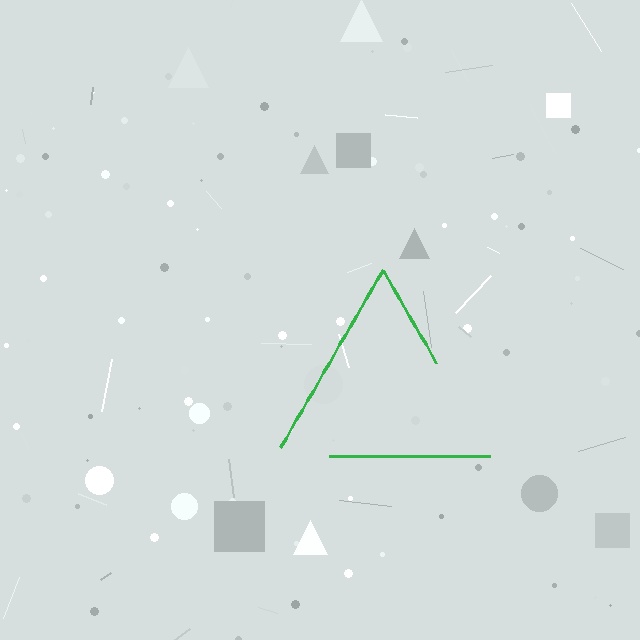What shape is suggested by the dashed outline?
The dashed outline suggests a triangle.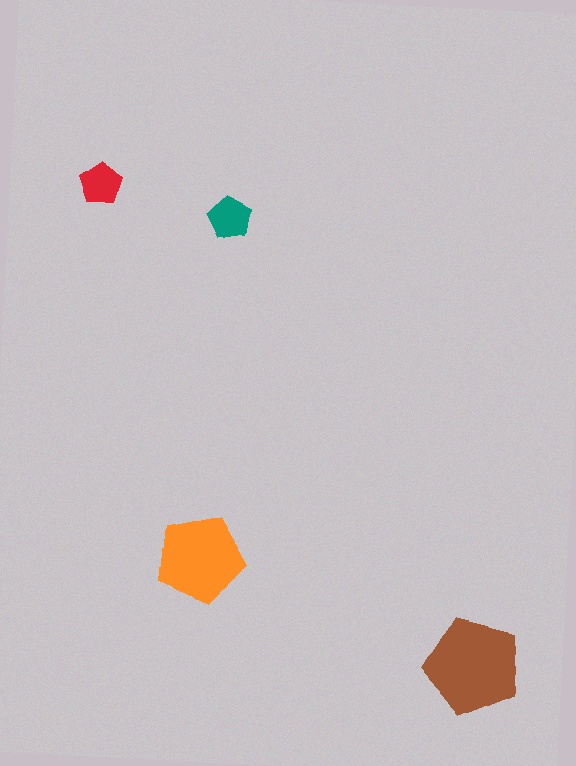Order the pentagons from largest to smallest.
the brown one, the orange one, the teal one, the red one.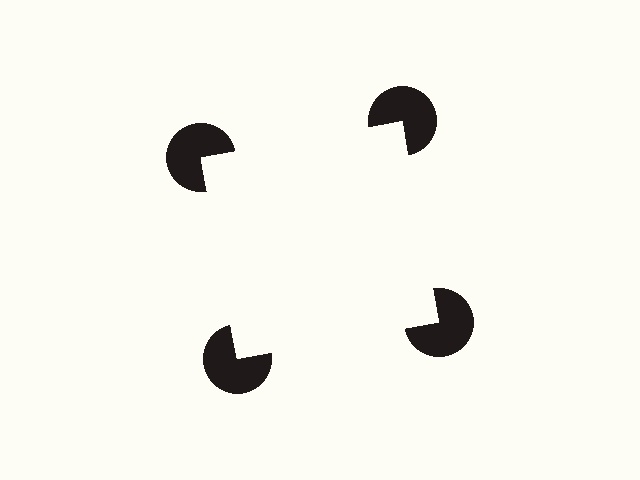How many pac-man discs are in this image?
There are 4 — one at each vertex of the illusory square.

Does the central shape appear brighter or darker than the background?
It typically appears slightly brighter than the background, even though no actual brightness change is drawn.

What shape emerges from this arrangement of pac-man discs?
An illusory square — its edges are inferred from the aligned wedge cuts in the pac-man discs, not physically drawn.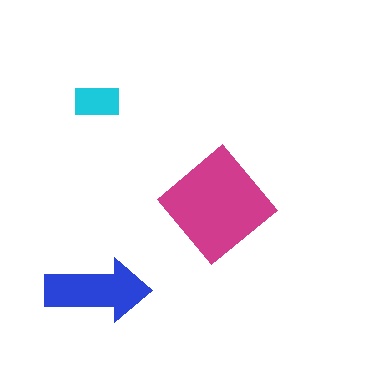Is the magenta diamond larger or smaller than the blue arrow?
Larger.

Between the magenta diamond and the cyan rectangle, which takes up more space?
The magenta diamond.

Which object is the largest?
The magenta diamond.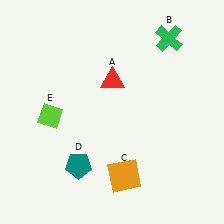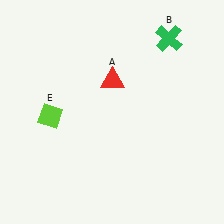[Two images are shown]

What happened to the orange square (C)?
The orange square (C) was removed in Image 2. It was in the bottom-right area of Image 1.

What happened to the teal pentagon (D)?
The teal pentagon (D) was removed in Image 2. It was in the bottom-left area of Image 1.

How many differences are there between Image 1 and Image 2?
There are 2 differences between the two images.